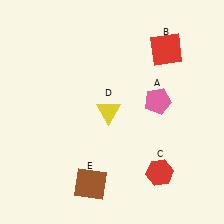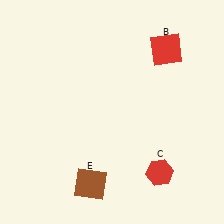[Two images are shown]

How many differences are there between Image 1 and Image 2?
There are 2 differences between the two images.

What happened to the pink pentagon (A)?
The pink pentagon (A) was removed in Image 2. It was in the top-right area of Image 1.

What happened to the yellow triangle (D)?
The yellow triangle (D) was removed in Image 2. It was in the top-left area of Image 1.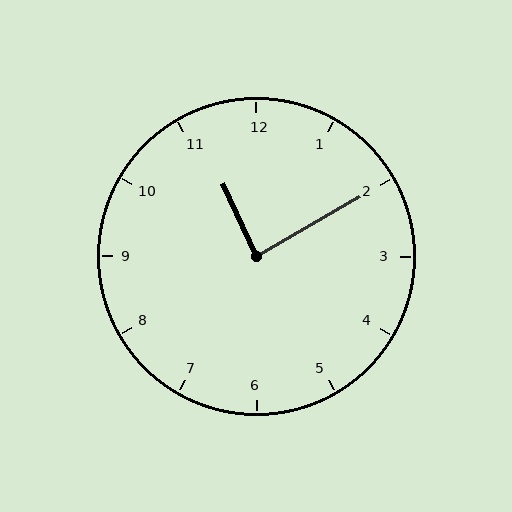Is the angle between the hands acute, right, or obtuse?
It is right.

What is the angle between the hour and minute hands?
Approximately 85 degrees.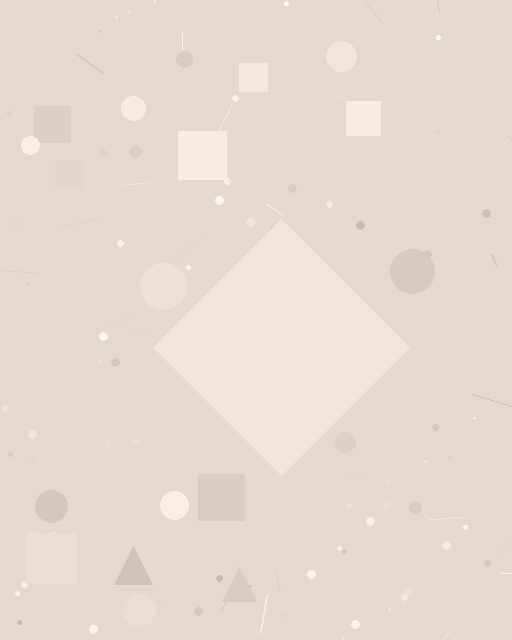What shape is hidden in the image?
A diamond is hidden in the image.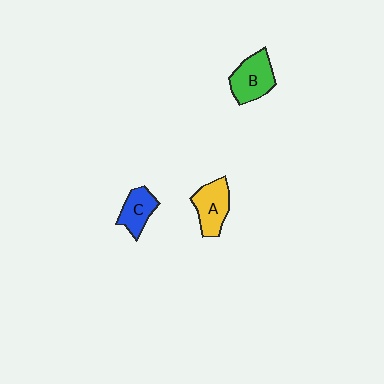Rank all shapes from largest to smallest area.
From largest to smallest: B (green), A (yellow), C (blue).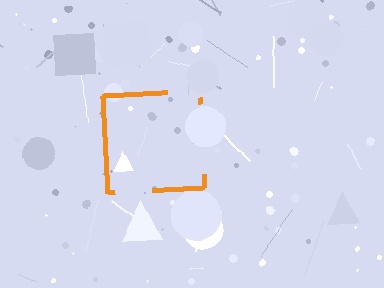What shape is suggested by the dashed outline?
The dashed outline suggests a square.